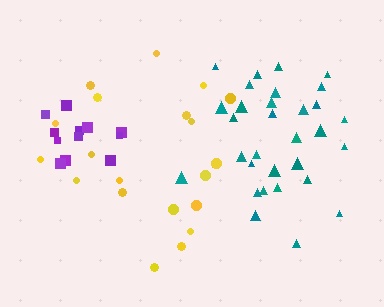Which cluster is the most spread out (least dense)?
Yellow.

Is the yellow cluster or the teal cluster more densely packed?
Teal.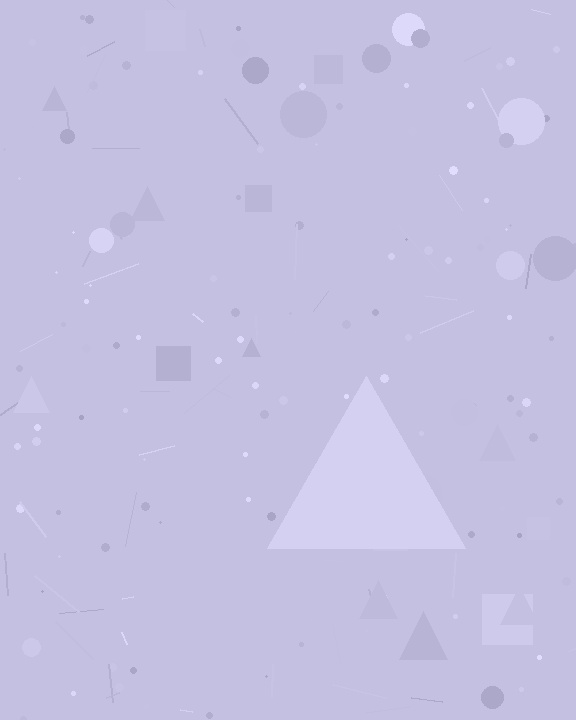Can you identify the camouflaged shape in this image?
The camouflaged shape is a triangle.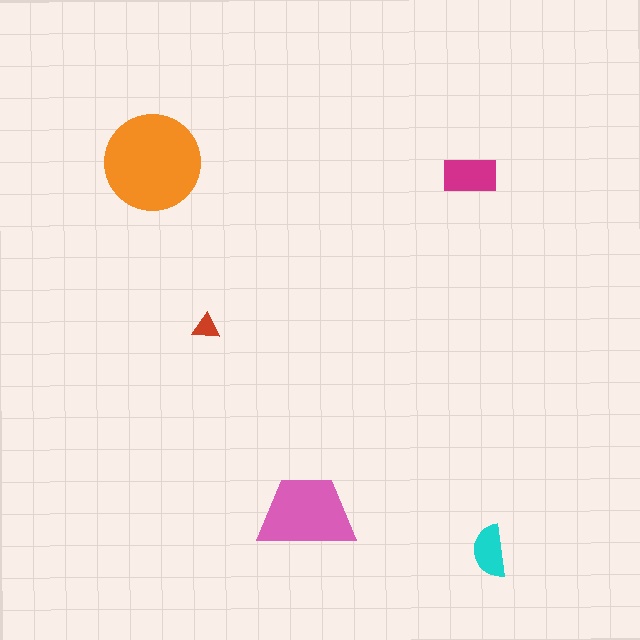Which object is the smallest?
The red triangle.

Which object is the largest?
The orange circle.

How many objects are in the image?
There are 5 objects in the image.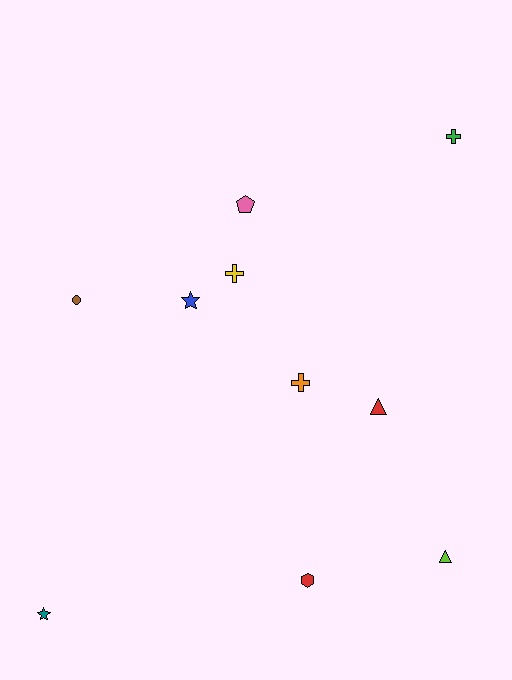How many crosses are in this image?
There are 3 crosses.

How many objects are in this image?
There are 10 objects.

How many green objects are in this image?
There is 1 green object.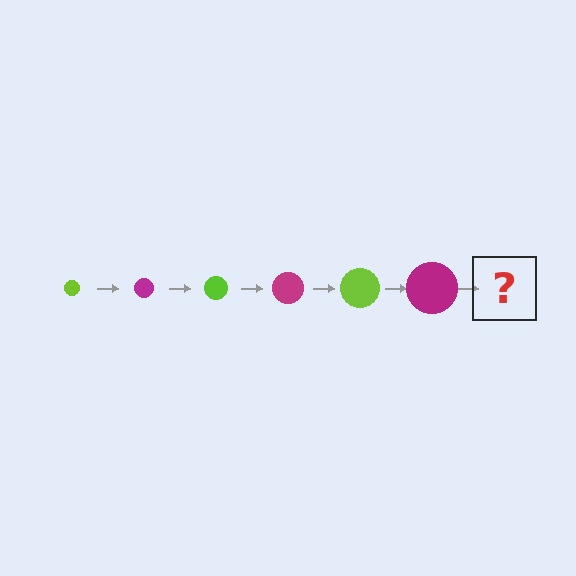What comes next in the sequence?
The next element should be a lime circle, larger than the previous one.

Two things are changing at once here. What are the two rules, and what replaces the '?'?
The two rules are that the circle grows larger each step and the color cycles through lime and magenta. The '?' should be a lime circle, larger than the previous one.